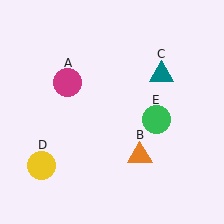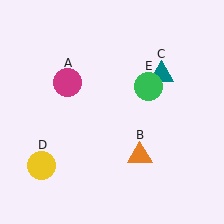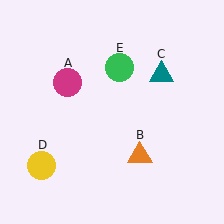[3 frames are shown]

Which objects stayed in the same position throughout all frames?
Magenta circle (object A) and orange triangle (object B) and teal triangle (object C) and yellow circle (object D) remained stationary.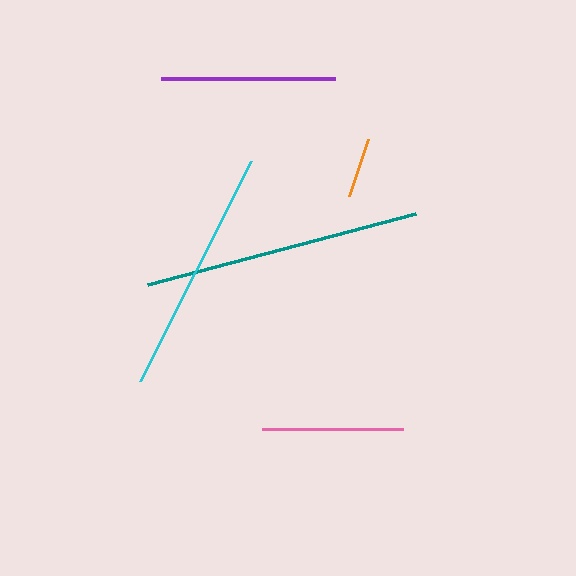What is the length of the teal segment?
The teal segment is approximately 277 pixels long.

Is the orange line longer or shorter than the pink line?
The pink line is longer than the orange line.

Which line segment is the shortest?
The orange line is the shortest at approximately 61 pixels.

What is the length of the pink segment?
The pink segment is approximately 141 pixels long.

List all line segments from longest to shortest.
From longest to shortest: teal, cyan, purple, pink, orange.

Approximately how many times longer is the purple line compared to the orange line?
The purple line is approximately 2.8 times the length of the orange line.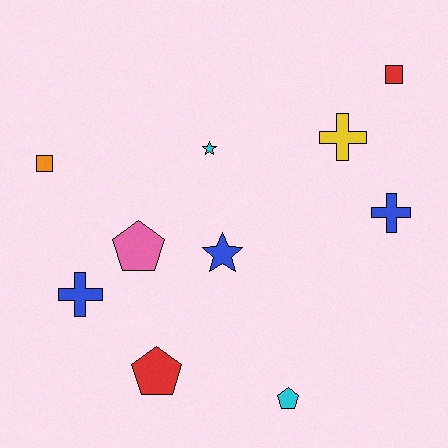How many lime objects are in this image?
There are no lime objects.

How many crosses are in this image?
There are 3 crosses.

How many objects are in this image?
There are 10 objects.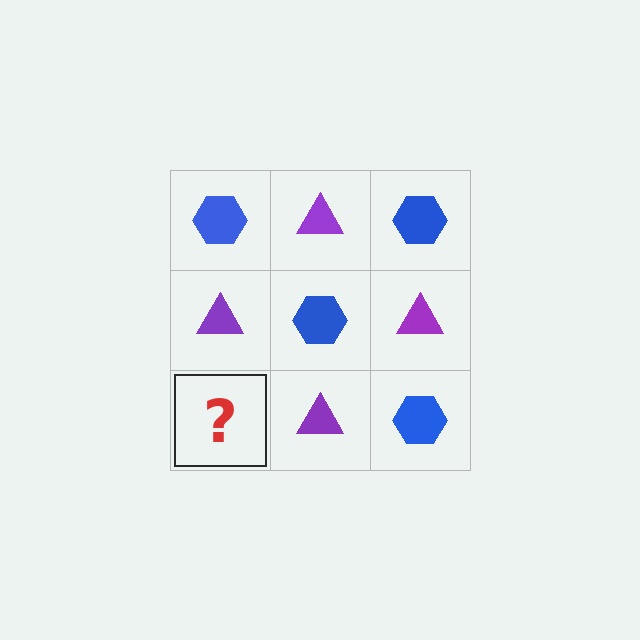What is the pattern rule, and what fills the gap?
The rule is that it alternates blue hexagon and purple triangle in a checkerboard pattern. The gap should be filled with a blue hexagon.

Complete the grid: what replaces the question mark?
The question mark should be replaced with a blue hexagon.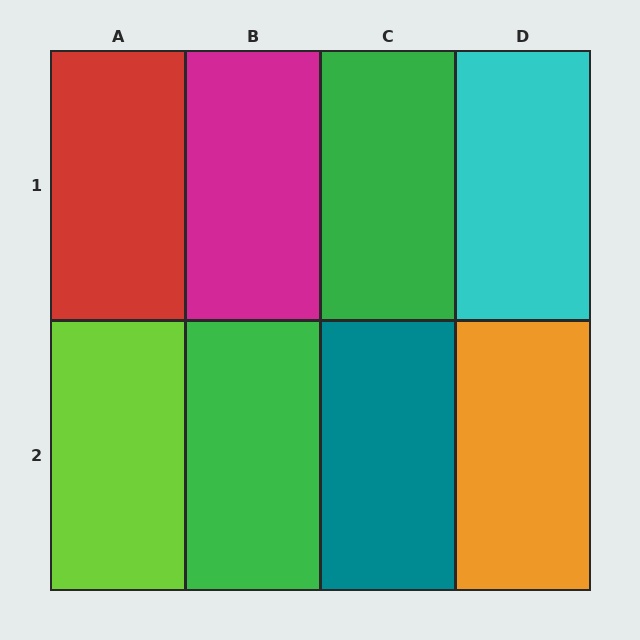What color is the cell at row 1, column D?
Cyan.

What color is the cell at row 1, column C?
Green.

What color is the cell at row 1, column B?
Magenta.